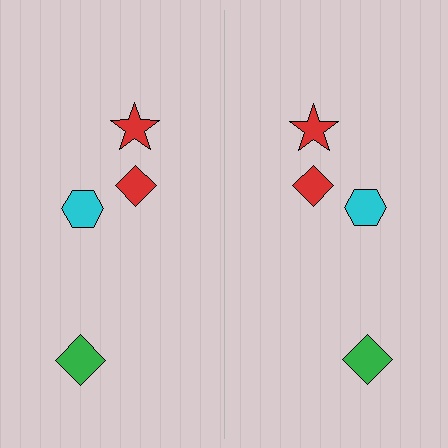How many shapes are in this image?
There are 8 shapes in this image.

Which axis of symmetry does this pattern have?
The pattern has a vertical axis of symmetry running through the center of the image.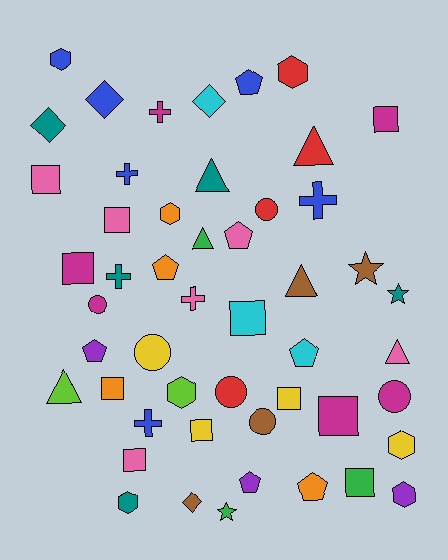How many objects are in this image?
There are 50 objects.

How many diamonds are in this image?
There are 4 diamonds.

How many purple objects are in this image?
There are 3 purple objects.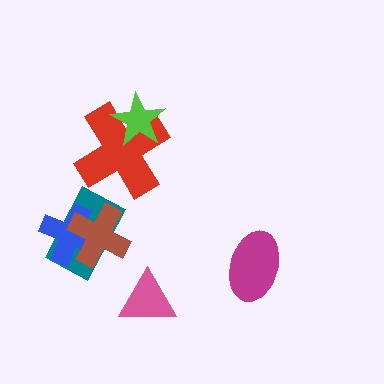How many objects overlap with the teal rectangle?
2 objects overlap with the teal rectangle.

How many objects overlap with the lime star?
1 object overlaps with the lime star.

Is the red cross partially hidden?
Yes, it is partially covered by another shape.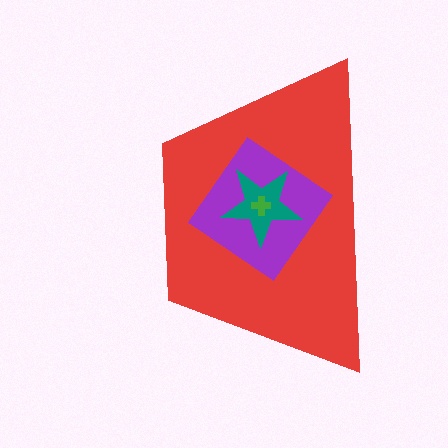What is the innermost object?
The green cross.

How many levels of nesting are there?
4.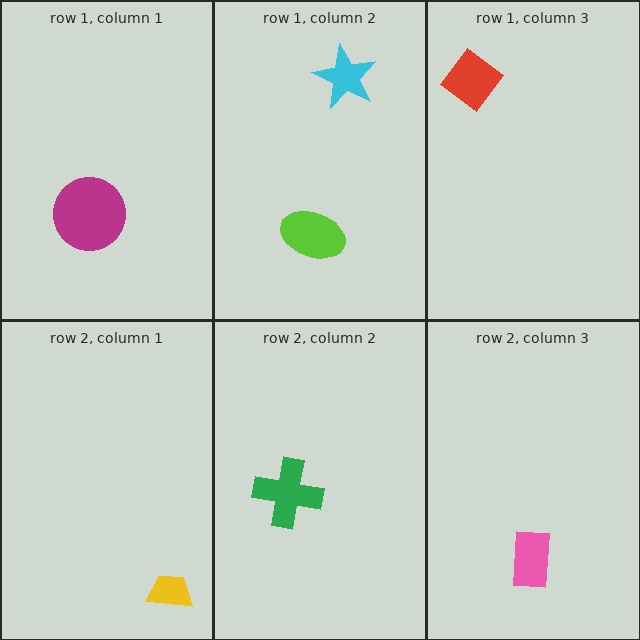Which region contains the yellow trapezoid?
The row 2, column 1 region.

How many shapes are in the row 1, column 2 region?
2.